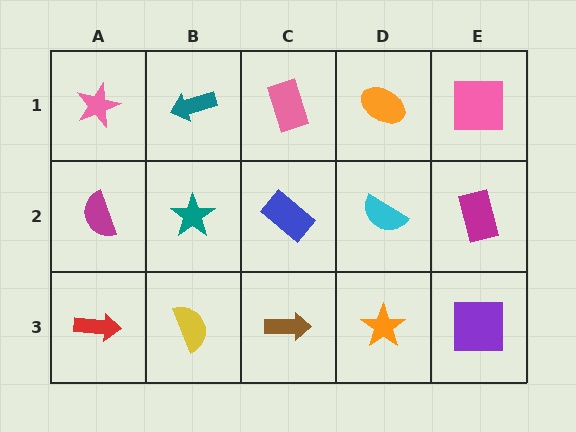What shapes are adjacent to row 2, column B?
A teal arrow (row 1, column B), a yellow semicircle (row 3, column B), a magenta semicircle (row 2, column A), a blue rectangle (row 2, column C).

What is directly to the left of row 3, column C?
A yellow semicircle.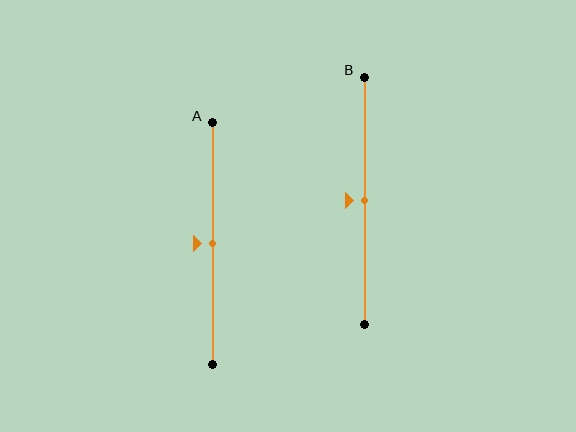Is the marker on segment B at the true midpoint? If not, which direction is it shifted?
Yes, the marker on segment B is at the true midpoint.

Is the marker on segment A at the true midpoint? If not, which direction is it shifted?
Yes, the marker on segment A is at the true midpoint.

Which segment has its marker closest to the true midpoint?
Segment A has its marker closest to the true midpoint.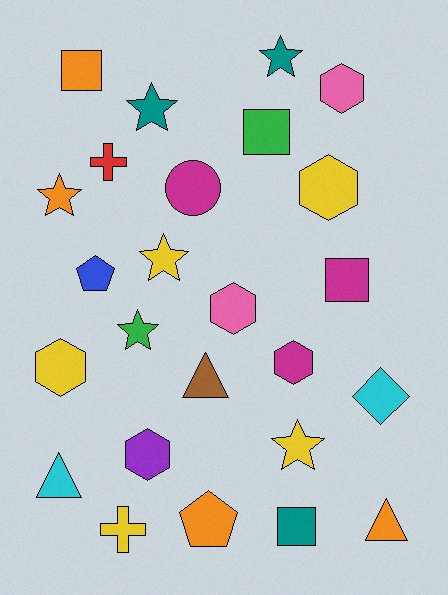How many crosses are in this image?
There are 2 crosses.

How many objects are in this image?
There are 25 objects.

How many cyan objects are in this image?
There are 2 cyan objects.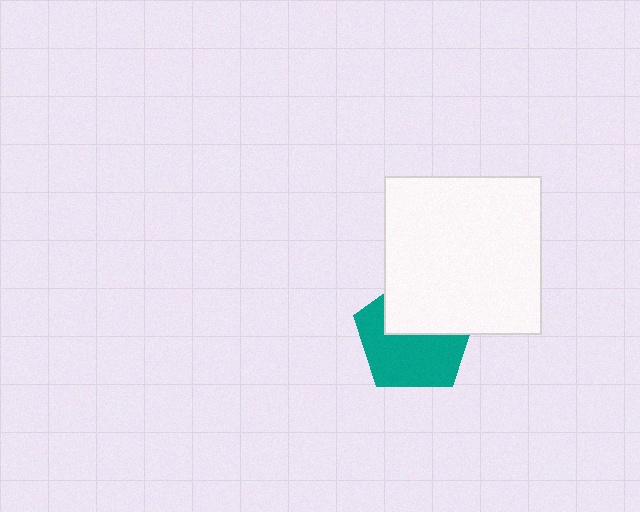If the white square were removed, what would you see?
You would see the complete teal pentagon.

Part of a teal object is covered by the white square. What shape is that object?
It is a pentagon.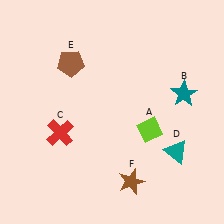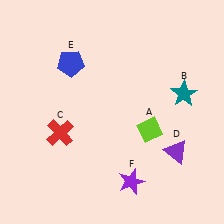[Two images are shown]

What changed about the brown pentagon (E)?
In Image 1, E is brown. In Image 2, it changed to blue.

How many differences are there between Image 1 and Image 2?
There are 3 differences between the two images.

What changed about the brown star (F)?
In Image 1, F is brown. In Image 2, it changed to purple.